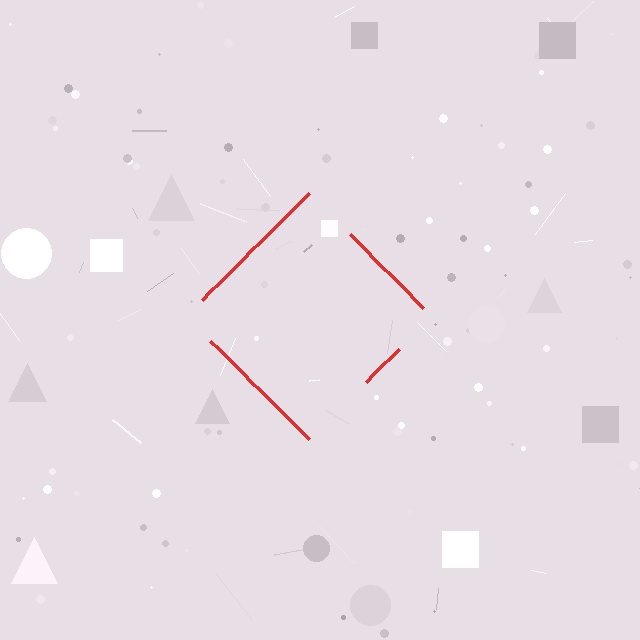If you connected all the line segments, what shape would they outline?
They would outline a diamond.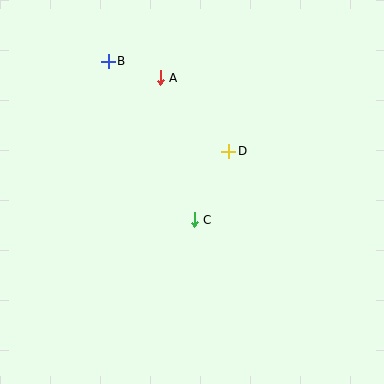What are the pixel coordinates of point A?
Point A is at (160, 78).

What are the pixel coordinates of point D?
Point D is at (229, 151).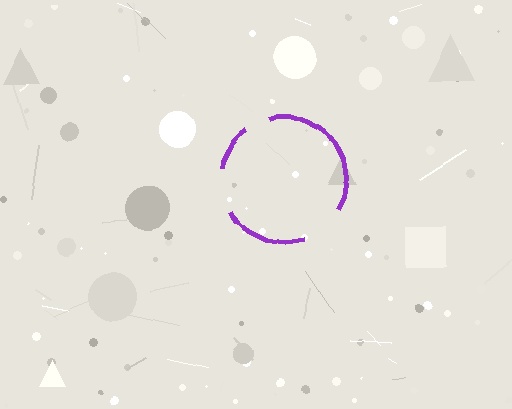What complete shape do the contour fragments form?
The contour fragments form a circle.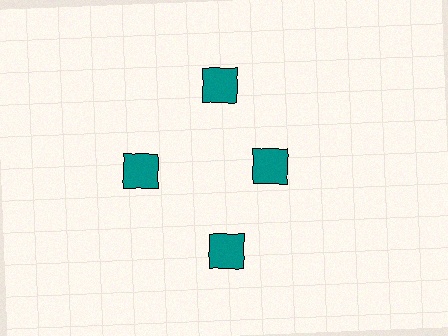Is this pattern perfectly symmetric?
No. The 4 teal diamonds are arranged in a ring, but one element near the 3 o'clock position is pulled inward toward the center, breaking the 4-fold rotational symmetry.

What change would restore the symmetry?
The symmetry would be restored by moving it outward, back onto the ring so that all 4 diamonds sit at equal angles and equal distance from the center.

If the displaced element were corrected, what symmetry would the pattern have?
It would have 4-fold rotational symmetry — the pattern would map onto itself every 90 degrees.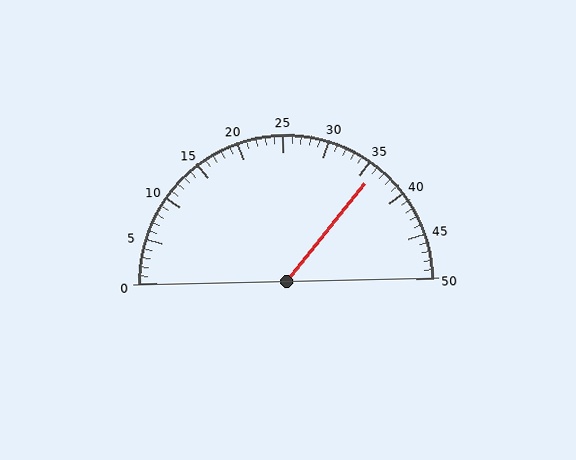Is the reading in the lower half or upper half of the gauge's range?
The reading is in the upper half of the range (0 to 50).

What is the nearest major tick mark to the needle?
The nearest major tick mark is 35.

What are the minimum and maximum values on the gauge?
The gauge ranges from 0 to 50.